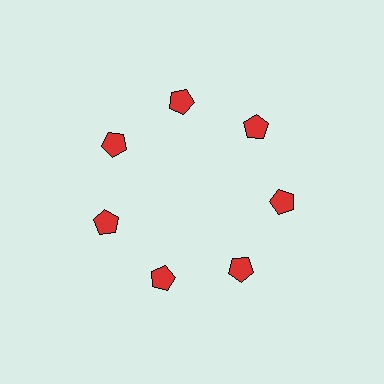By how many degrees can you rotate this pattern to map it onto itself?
The pattern maps onto itself every 51 degrees of rotation.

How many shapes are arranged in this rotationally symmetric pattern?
There are 7 shapes, arranged in 7 groups of 1.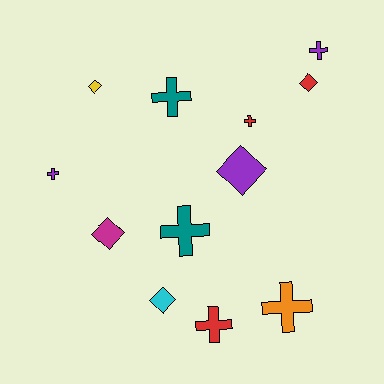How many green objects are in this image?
There are no green objects.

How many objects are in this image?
There are 12 objects.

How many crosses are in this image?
There are 7 crosses.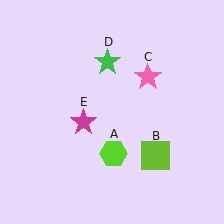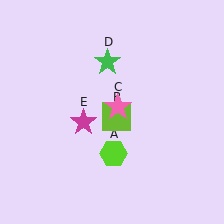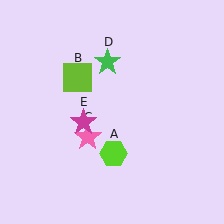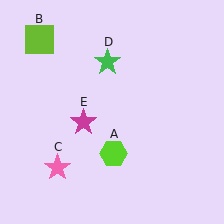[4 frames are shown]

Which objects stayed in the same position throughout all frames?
Lime hexagon (object A) and green star (object D) and magenta star (object E) remained stationary.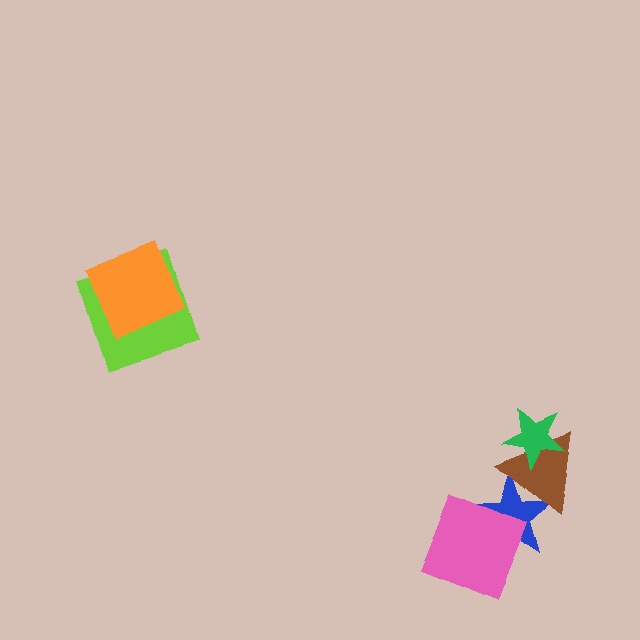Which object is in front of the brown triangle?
The green star is in front of the brown triangle.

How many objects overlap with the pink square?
1 object overlaps with the pink square.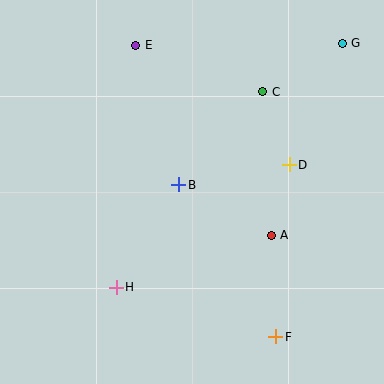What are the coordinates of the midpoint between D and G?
The midpoint between D and G is at (316, 104).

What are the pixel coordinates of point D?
Point D is at (289, 165).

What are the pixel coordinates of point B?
Point B is at (179, 185).